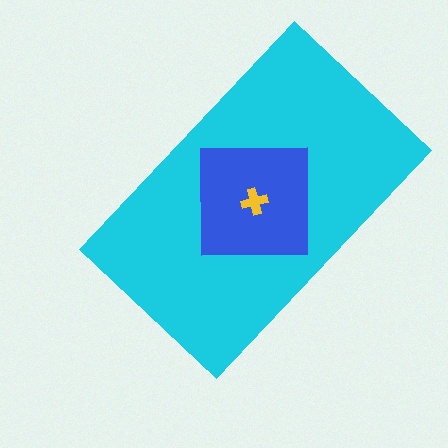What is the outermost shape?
The cyan rectangle.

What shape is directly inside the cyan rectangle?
The blue square.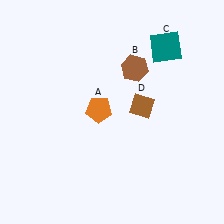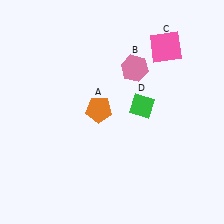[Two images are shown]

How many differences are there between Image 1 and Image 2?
There are 3 differences between the two images.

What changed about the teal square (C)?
In Image 1, C is teal. In Image 2, it changed to pink.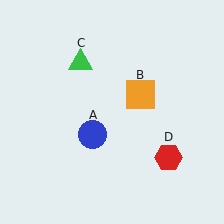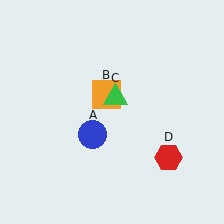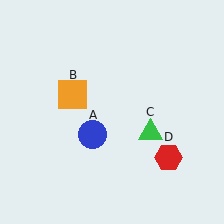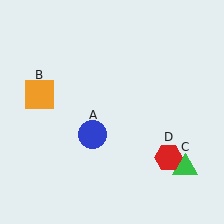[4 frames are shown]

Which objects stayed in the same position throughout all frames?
Blue circle (object A) and red hexagon (object D) remained stationary.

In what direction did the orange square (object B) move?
The orange square (object B) moved left.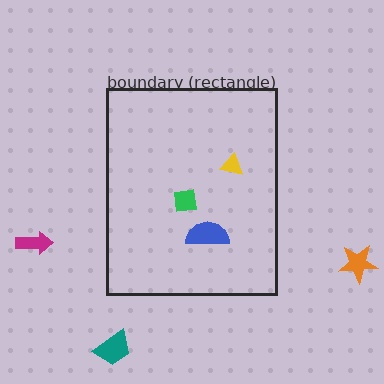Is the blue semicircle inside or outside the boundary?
Inside.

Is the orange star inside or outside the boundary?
Outside.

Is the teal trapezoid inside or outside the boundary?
Outside.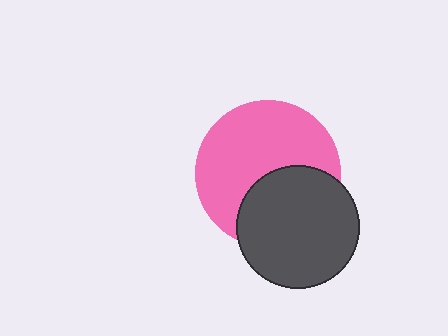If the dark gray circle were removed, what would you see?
You would see the complete pink circle.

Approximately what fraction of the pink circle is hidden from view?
Roughly 37% of the pink circle is hidden behind the dark gray circle.